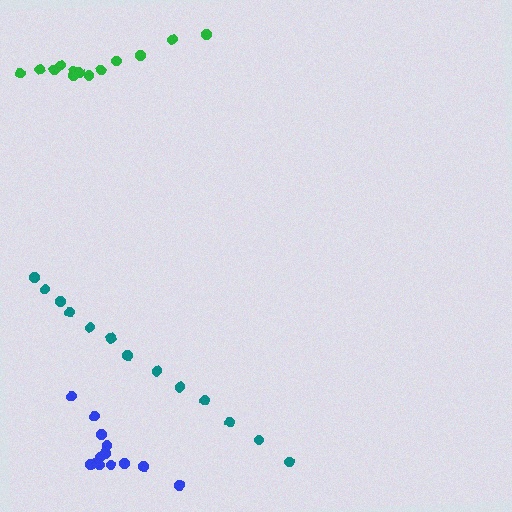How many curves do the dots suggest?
There are 3 distinct paths.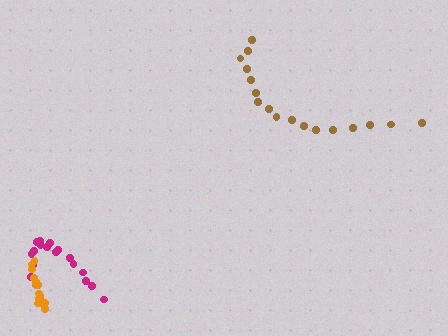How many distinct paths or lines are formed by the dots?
There are 3 distinct paths.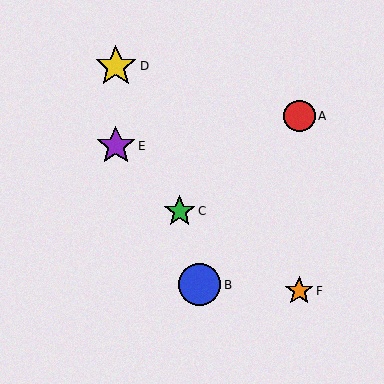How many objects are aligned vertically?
2 objects (D, E) are aligned vertically.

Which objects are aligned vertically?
Objects D, E are aligned vertically.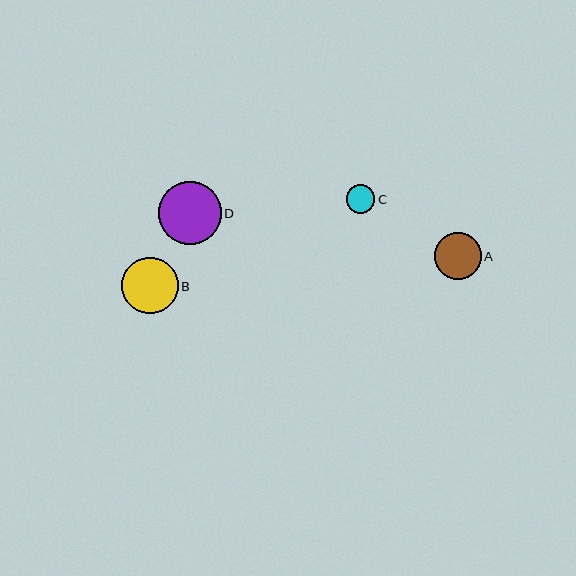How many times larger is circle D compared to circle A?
Circle D is approximately 1.4 times the size of circle A.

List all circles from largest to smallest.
From largest to smallest: D, B, A, C.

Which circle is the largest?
Circle D is the largest with a size of approximately 63 pixels.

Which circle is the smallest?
Circle C is the smallest with a size of approximately 28 pixels.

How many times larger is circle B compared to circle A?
Circle B is approximately 1.2 times the size of circle A.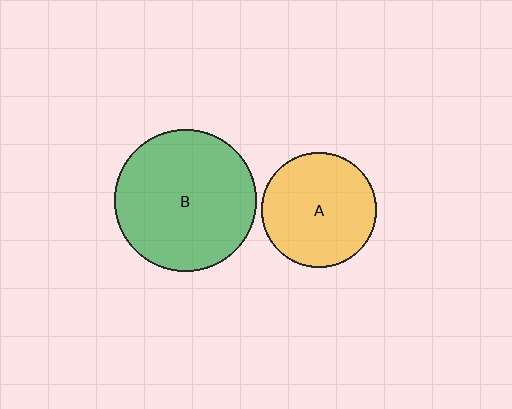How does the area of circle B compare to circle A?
Approximately 1.5 times.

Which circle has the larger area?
Circle B (green).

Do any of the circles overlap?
No, none of the circles overlap.